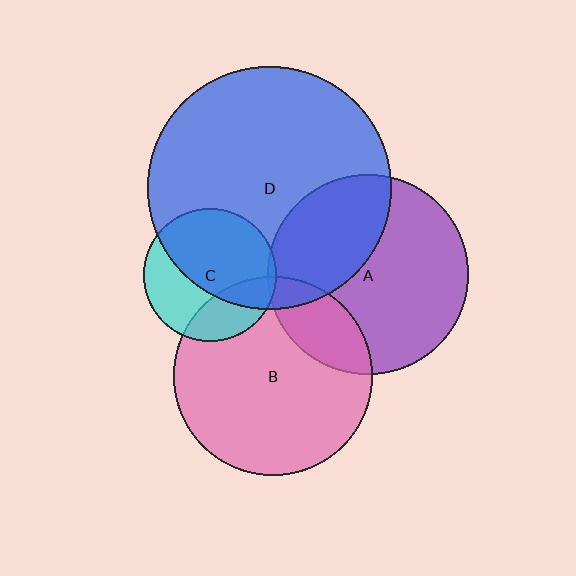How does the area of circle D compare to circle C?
Approximately 3.4 times.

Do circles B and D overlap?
Yes.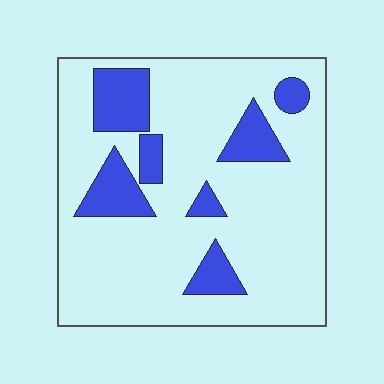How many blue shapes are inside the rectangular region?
7.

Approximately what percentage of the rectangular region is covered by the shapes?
Approximately 20%.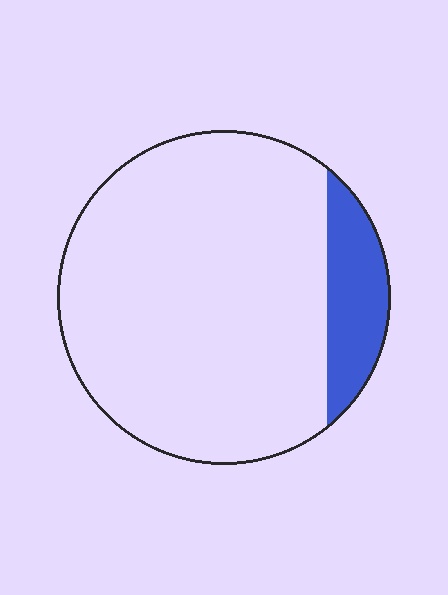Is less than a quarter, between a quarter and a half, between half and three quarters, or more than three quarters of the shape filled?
Less than a quarter.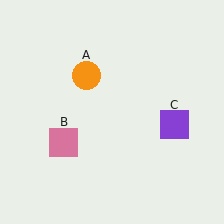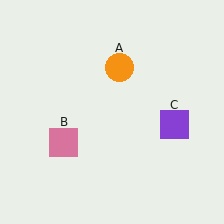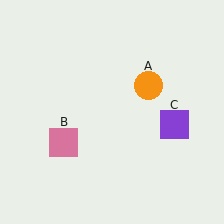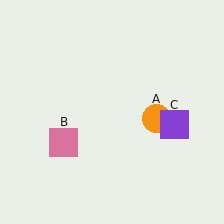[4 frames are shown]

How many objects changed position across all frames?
1 object changed position: orange circle (object A).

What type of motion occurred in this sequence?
The orange circle (object A) rotated clockwise around the center of the scene.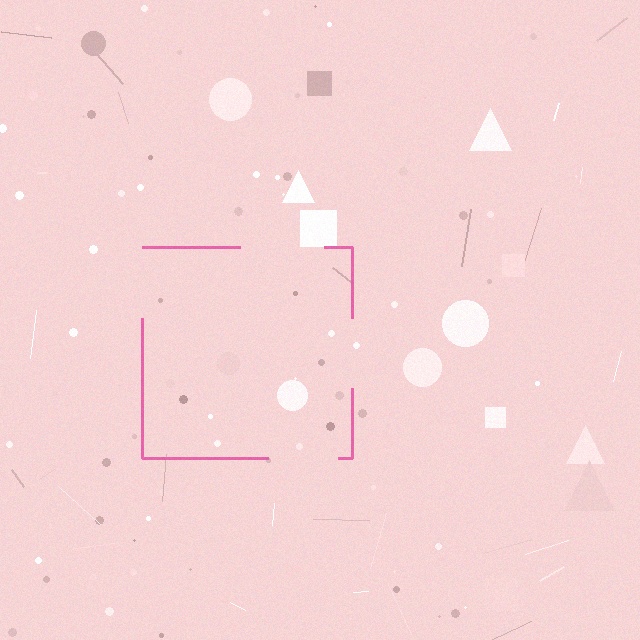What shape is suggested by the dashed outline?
The dashed outline suggests a square.